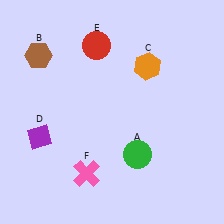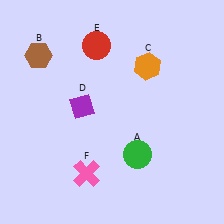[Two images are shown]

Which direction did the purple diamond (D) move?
The purple diamond (D) moved right.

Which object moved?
The purple diamond (D) moved right.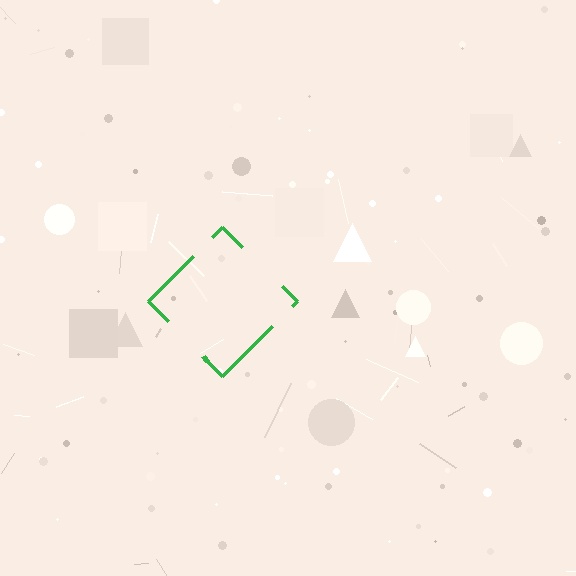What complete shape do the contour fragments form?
The contour fragments form a diamond.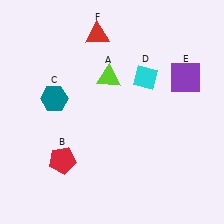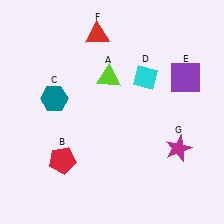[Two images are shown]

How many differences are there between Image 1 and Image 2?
There is 1 difference between the two images.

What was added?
A magenta star (G) was added in Image 2.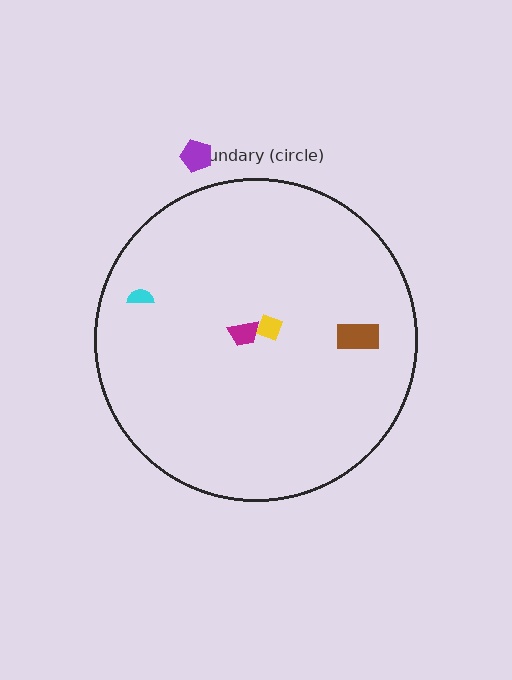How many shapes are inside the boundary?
4 inside, 1 outside.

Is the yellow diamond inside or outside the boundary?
Inside.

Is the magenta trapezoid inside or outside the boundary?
Inside.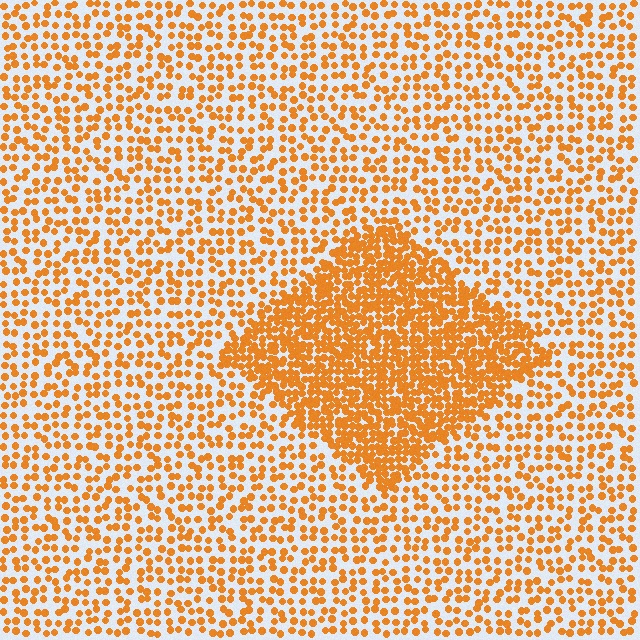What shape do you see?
I see a diamond.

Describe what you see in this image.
The image contains small orange elements arranged at two different densities. A diamond-shaped region is visible where the elements are more densely packed than the surrounding area.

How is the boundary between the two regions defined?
The boundary is defined by a change in element density (approximately 2.3x ratio). All elements are the same color, size, and shape.